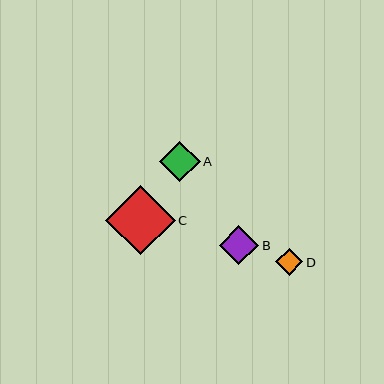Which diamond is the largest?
Diamond C is the largest with a size of approximately 70 pixels.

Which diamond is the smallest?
Diamond D is the smallest with a size of approximately 27 pixels.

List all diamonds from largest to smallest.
From largest to smallest: C, A, B, D.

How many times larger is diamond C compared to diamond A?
Diamond C is approximately 1.7 times the size of diamond A.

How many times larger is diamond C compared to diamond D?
Diamond C is approximately 2.5 times the size of diamond D.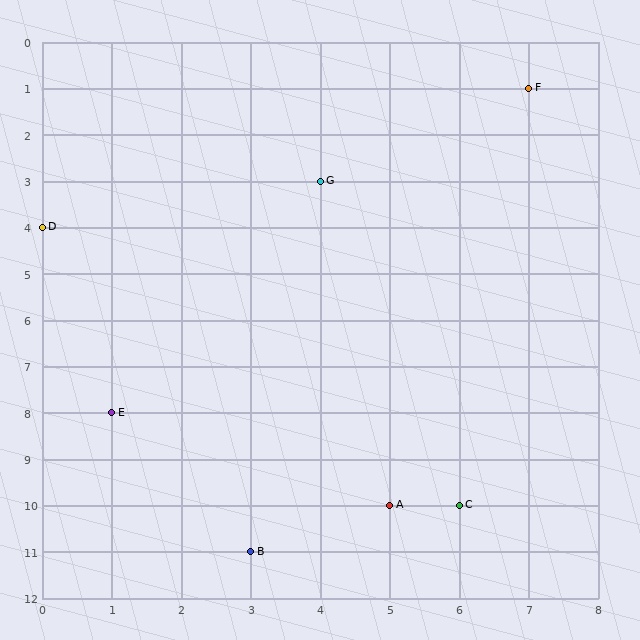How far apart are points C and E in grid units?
Points C and E are 5 columns and 2 rows apart (about 5.4 grid units diagonally).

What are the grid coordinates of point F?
Point F is at grid coordinates (7, 1).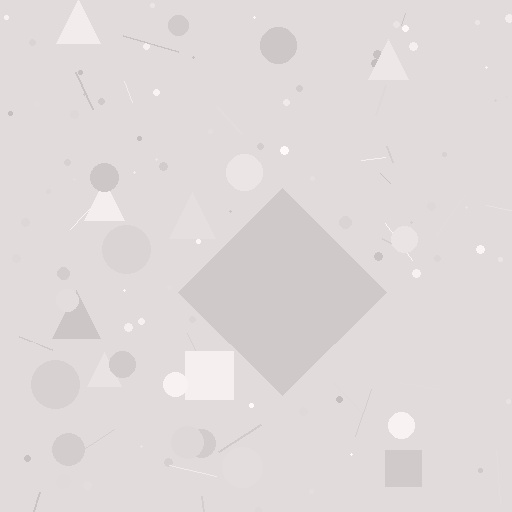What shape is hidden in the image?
A diamond is hidden in the image.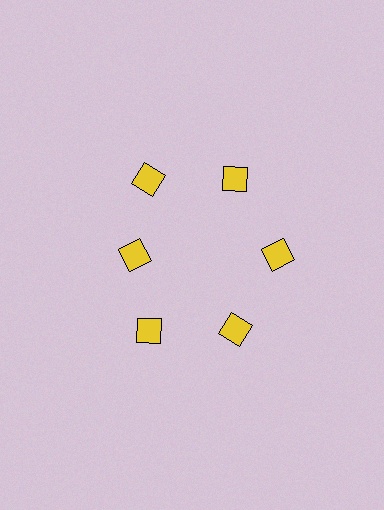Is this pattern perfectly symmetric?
No. The 6 yellow diamonds are arranged in a ring, but one element near the 9 o'clock position is pulled inward toward the center, breaking the 6-fold rotational symmetry.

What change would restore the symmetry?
The symmetry would be restored by moving it outward, back onto the ring so that all 6 diamonds sit at equal angles and equal distance from the center.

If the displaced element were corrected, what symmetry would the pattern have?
It would have 6-fold rotational symmetry — the pattern would map onto itself every 60 degrees.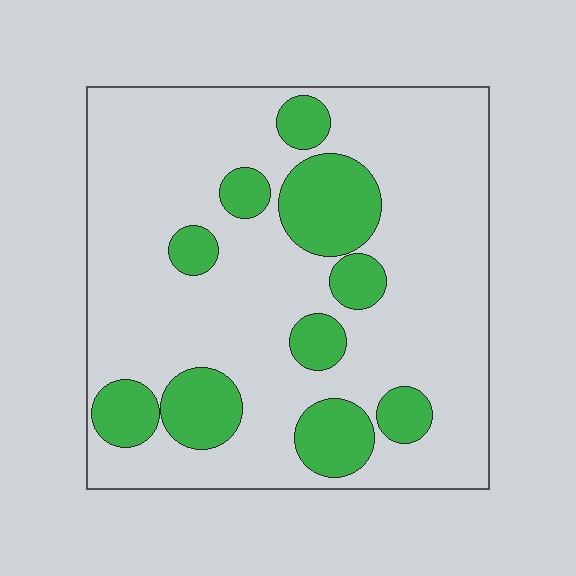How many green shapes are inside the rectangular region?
10.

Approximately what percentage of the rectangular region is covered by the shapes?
Approximately 25%.